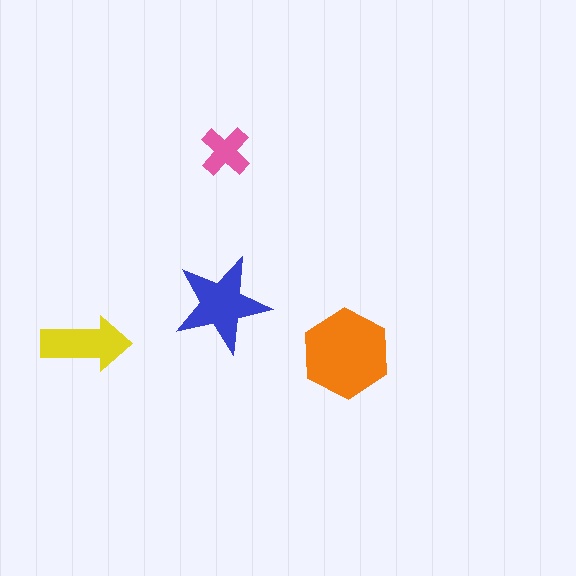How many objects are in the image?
There are 4 objects in the image.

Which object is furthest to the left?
The yellow arrow is leftmost.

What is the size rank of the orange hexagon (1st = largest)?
1st.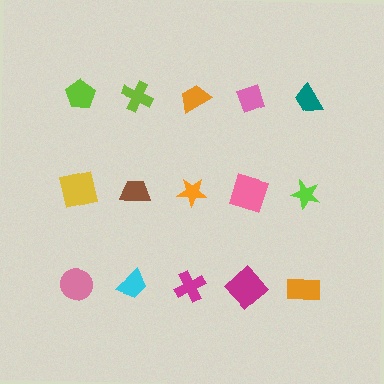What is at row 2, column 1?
A yellow square.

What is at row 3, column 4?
A magenta diamond.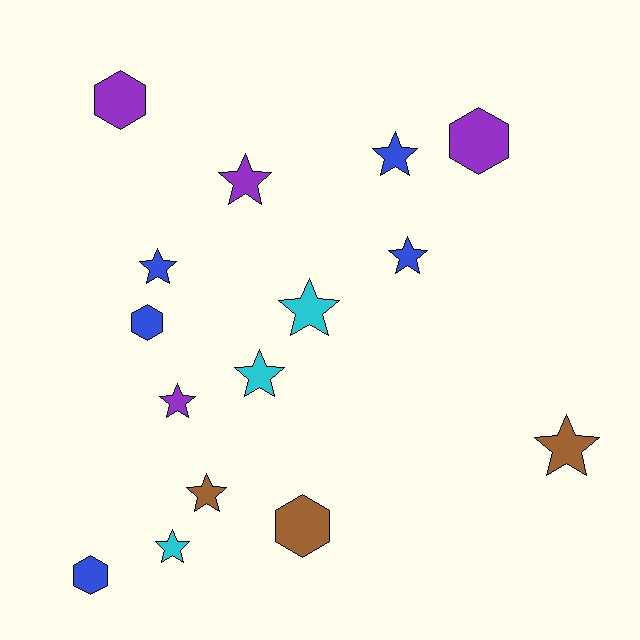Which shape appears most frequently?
Star, with 10 objects.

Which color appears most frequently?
Blue, with 5 objects.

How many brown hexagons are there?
There is 1 brown hexagon.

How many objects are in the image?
There are 15 objects.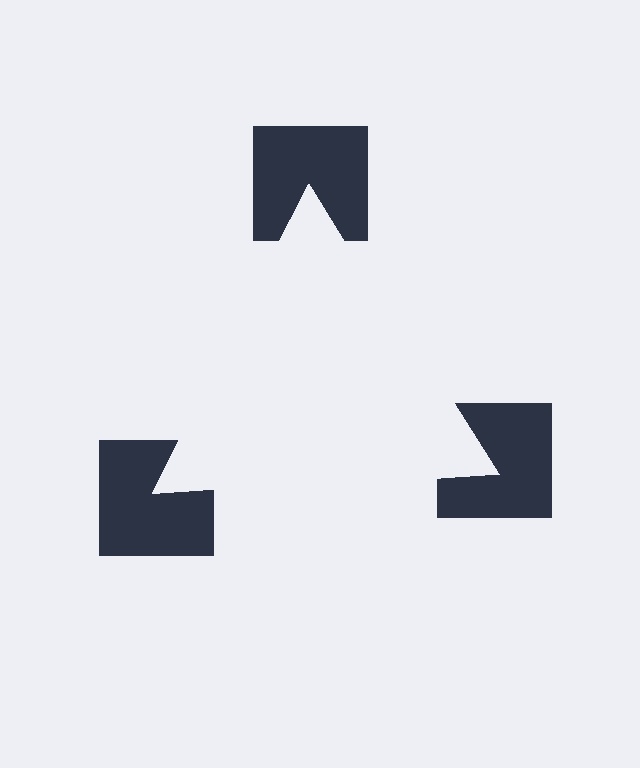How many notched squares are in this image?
There are 3 — one at each vertex of the illusory triangle.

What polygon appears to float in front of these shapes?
An illusory triangle — its edges are inferred from the aligned wedge cuts in the notched squares, not physically drawn.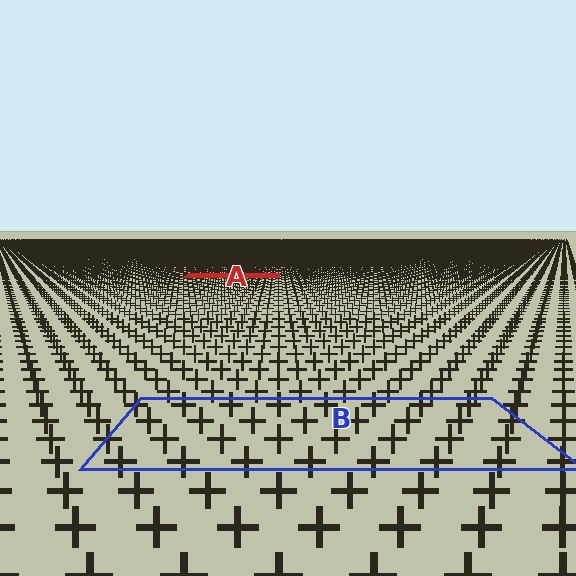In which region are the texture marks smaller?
The texture marks are smaller in region A, because it is farther away.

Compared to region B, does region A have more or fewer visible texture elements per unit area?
Region A has more texture elements per unit area — they are packed more densely because it is farther away.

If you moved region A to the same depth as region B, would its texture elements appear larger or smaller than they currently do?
They would appear larger. At a closer depth, the same texture elements are projected at a bigger on-screen size.